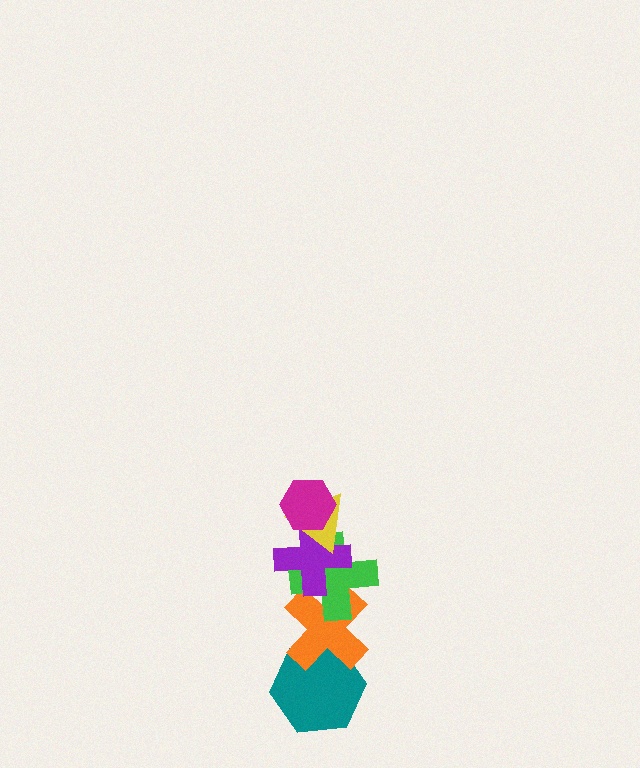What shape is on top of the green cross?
The purple cross is on top of the green cross.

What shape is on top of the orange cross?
The green cross is on top of the orange cross.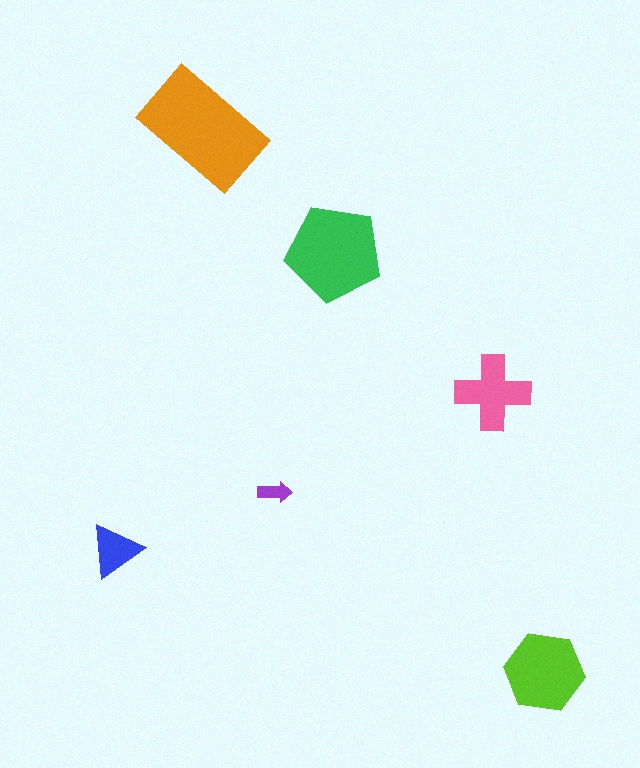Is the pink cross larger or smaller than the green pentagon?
Smaller.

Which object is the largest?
The orange rectangle.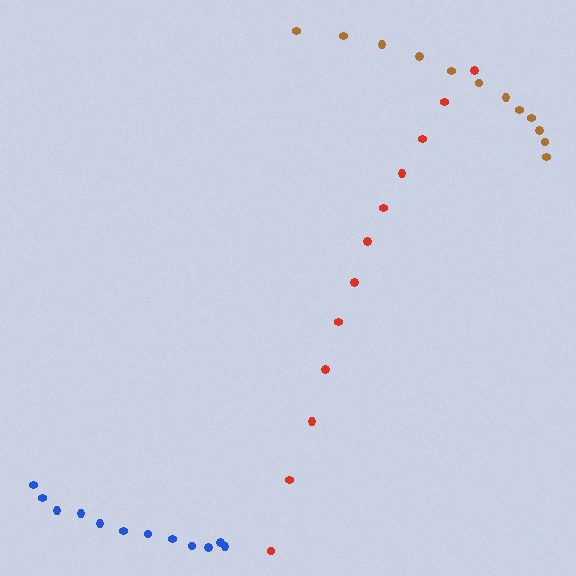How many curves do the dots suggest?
There are 3 distinct paths.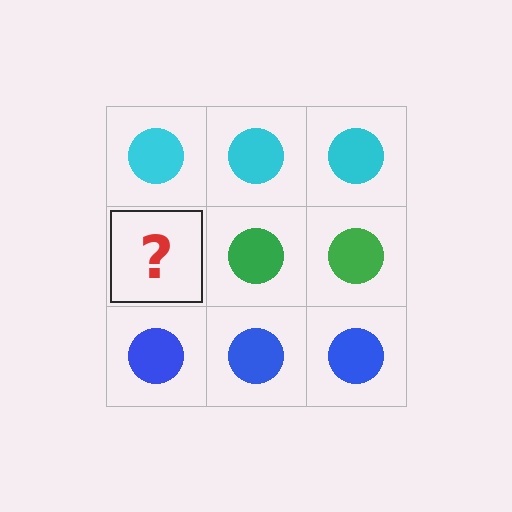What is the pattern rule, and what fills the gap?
The rule is that each row has a consistent color. The gap should be filled with a green circle.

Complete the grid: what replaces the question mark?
The question mark should be replaced with a green circle.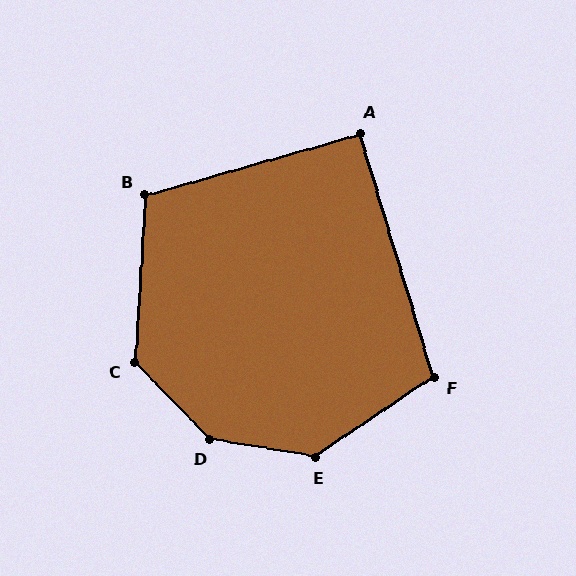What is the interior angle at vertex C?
Approximately 132 degrees (obtuse).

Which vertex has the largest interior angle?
D, at approximately 143 degrees.